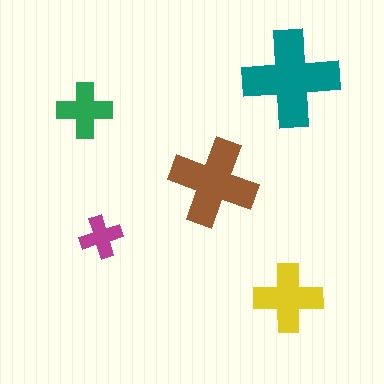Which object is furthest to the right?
The teal cross is rightmost.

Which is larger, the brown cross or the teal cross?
The teal one.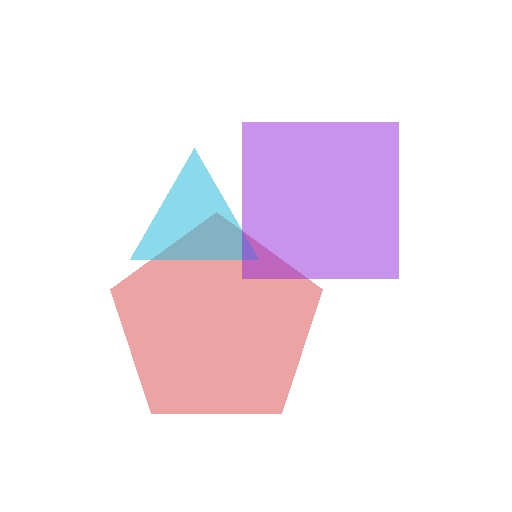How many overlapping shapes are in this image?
There are 3 overlapping shapes in the image.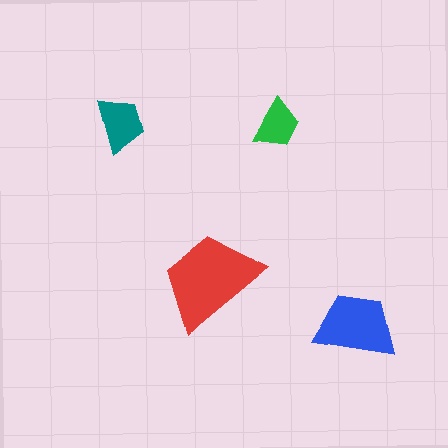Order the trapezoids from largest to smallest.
the red one, the blue one, the teal one, the green one.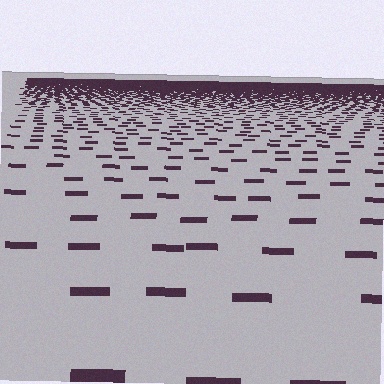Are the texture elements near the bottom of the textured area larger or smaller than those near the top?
Larger. Near the bottom, elements are closer to the viewer and appear at a bigger on-screen size.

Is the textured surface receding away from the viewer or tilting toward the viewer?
The surface is receding away from the viewer. Texture elements get smaller and denser toward the top.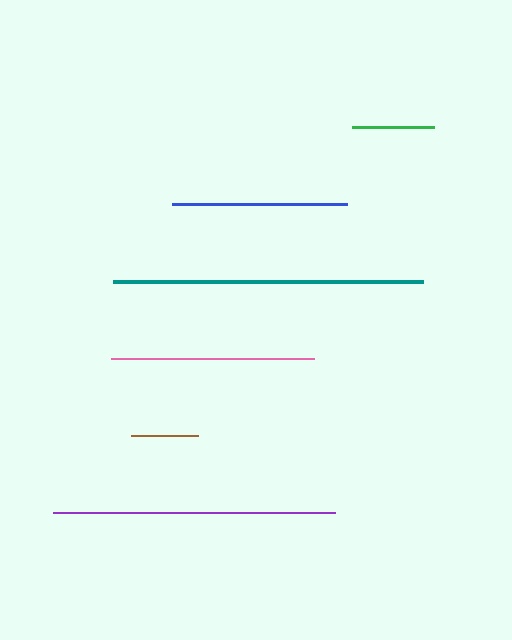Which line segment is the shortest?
The brown line is the shortest at approximately 67 pixels.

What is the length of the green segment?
The green segment is approximately 82 pixels long.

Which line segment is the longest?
The teal line is the longest at approximately 310 pixels.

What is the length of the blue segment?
The blue segment is approximately 175 pixels long.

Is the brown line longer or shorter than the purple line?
The purple line is longer than the brown line.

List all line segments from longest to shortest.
From longest to shortest: teal, purple, pink, blue, green, brown.